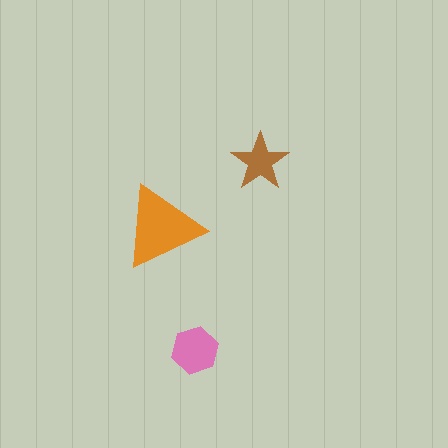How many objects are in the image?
There are 3 objects in the image.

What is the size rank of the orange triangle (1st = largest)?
1st.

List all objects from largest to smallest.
The orange triangle, the pink hexagon, the brown star.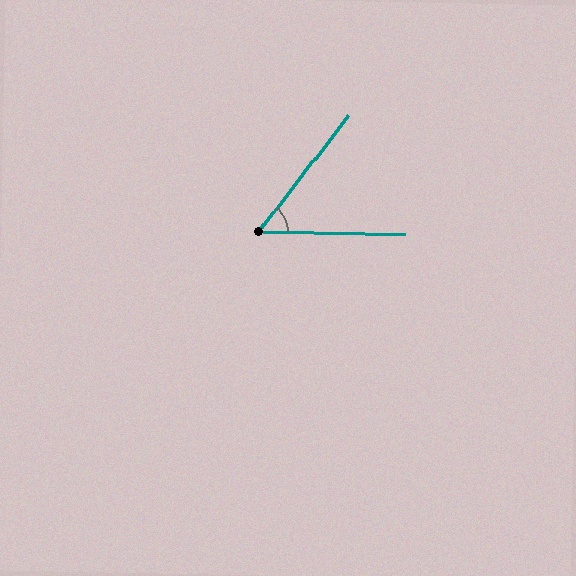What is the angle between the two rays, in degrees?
Approximately 53 degrees.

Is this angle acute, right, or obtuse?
It is acute.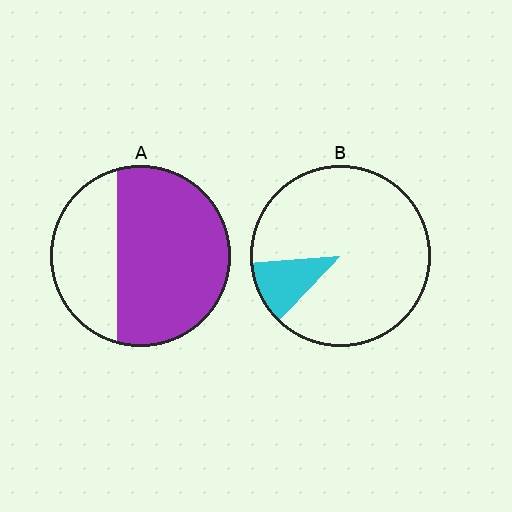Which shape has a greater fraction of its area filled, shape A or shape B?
Shape A.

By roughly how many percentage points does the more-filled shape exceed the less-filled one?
By roughly 55 percentage points (A over B).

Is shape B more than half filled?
No.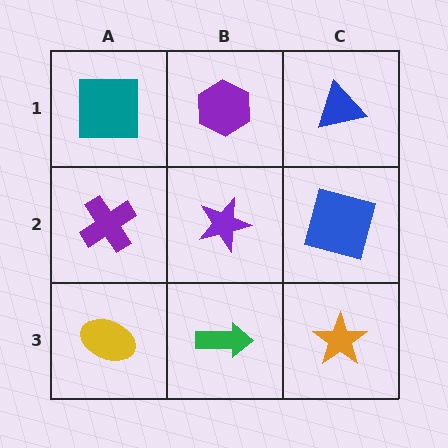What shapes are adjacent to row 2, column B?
A purple hexagon (row 1, column B), a green arrow (row 3, column B), a purple cross (row 2, column A), a blue square (row 2, column C).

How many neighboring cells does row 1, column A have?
2.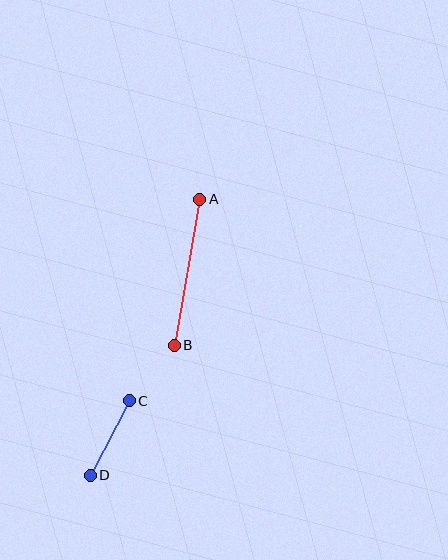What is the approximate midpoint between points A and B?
The midpoint is at approximately (187, 272) pixels.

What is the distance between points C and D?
The distance is approximately 84 pixels.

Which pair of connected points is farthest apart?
Points A and B are farthest apart.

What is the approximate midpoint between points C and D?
The midpoint is at approximately (110, 438) pixels.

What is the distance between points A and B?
The distance is approximately 148 pixels.